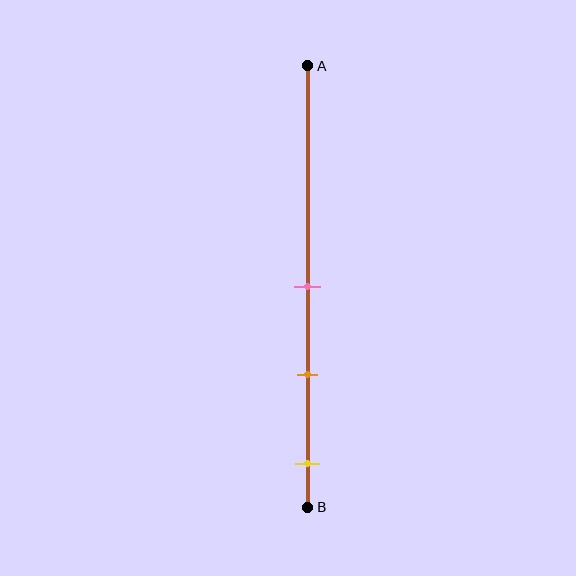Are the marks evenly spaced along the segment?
Yes, the marks are approximately evenly spaced.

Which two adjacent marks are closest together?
The pink and orange marks are the closest adjacent pair.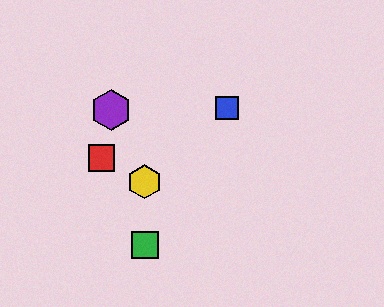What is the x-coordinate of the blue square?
The blue square is at x≈227.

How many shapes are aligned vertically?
2 shapes (the green square, the yellow hexagon) are aligned vertically.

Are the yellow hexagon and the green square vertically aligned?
Yes, both are at x≈145.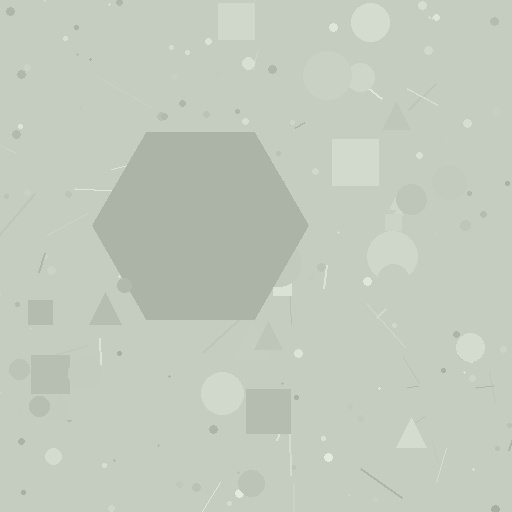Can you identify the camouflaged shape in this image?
The camouflaged shape is a hexagon.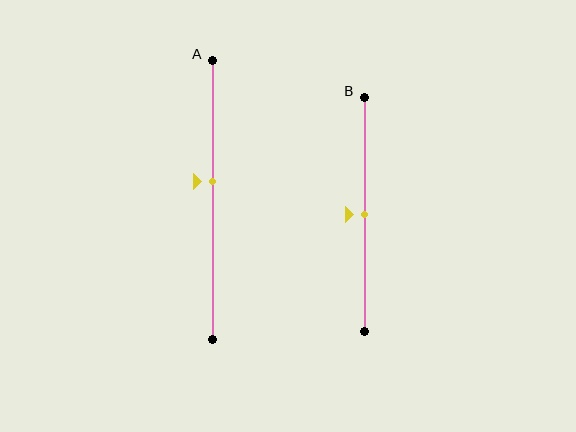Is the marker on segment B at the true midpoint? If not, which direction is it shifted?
Yes, the marker on segment B is at the true midpoint.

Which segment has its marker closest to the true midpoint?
Segment B has its marker closest to the true midpoint.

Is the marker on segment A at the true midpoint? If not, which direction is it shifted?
No, the marker on segment A is shifted upward by about 7% of the segment length.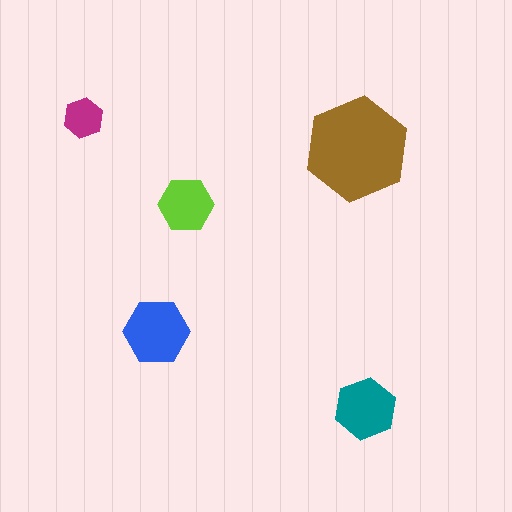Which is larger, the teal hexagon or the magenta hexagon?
The teal one.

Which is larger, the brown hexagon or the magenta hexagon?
The brown one.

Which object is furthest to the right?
The teal hexagon is rightmost.